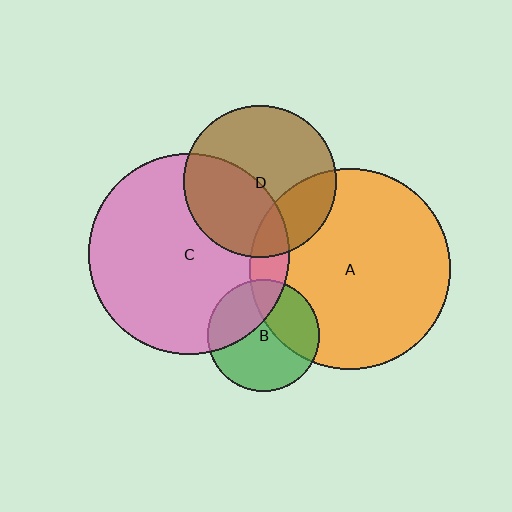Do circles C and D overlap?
Yes.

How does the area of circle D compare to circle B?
Approximately 1.9 times.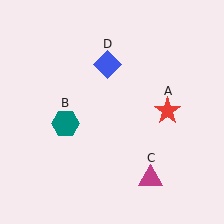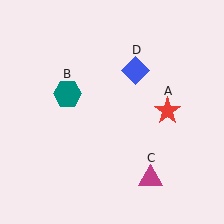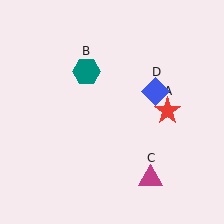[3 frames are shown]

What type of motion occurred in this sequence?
The teal hexagon (object B), blue diamond (object D) rotated clockwise around the center of the scene.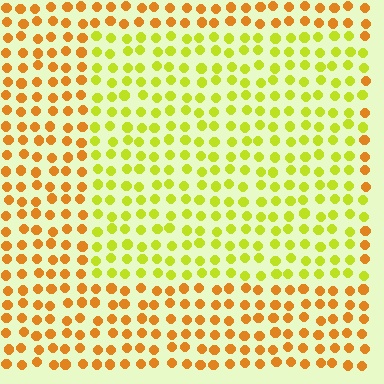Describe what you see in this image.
The image is filled with small orange elements in a uniform arrangement. A rectangle-shaped region is visible where the elements are tinted to a slightly different hue, forming a subtle color boundary.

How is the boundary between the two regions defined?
The boundary is defined purely by a slight shift in hue (about 40 degrees). Spacing, size, and orientation are identical on both sides.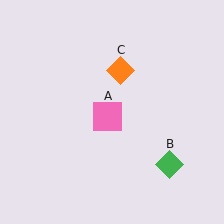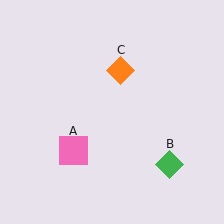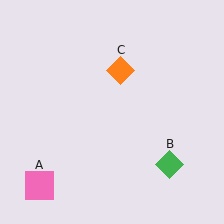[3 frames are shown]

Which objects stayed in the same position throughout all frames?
Green diamond (object B) and orange diamond (object C) remained stationary.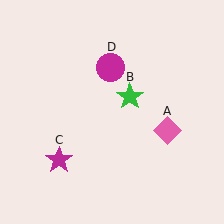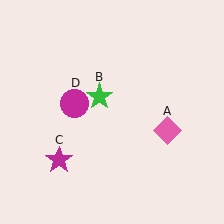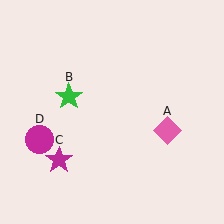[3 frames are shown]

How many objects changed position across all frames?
2 objects changed position: green star (object B), magenta circle (object D).